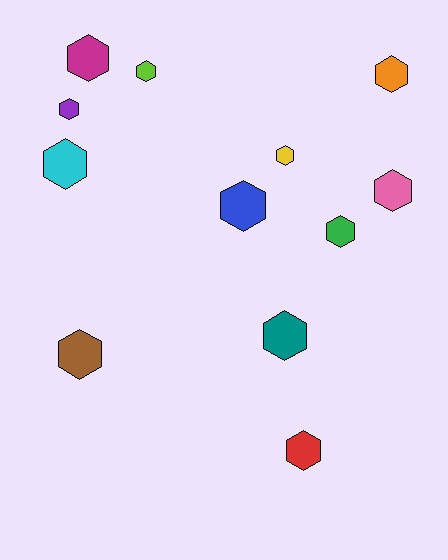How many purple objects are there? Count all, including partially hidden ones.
There is 1 purple object.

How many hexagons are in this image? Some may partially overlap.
There are 12 hexagons.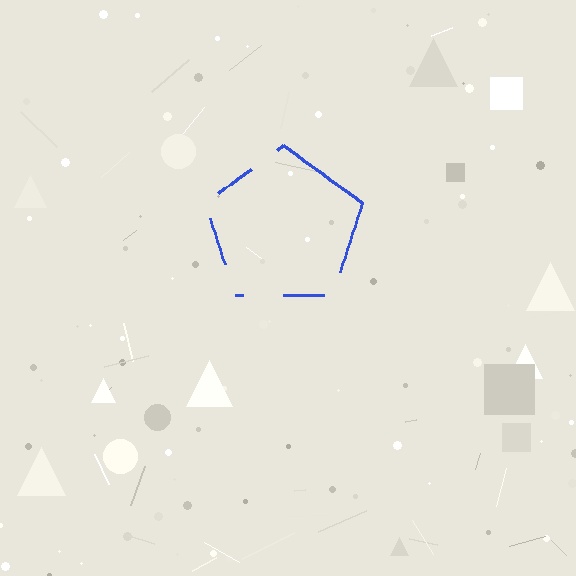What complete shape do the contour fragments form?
The contour fragments form a pentagon.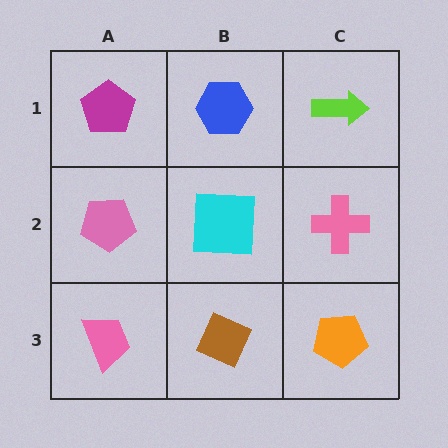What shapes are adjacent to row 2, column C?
A lime arrow (row 1, column C), an orange pentagon (row 3, column C), a cyan square (row 2, column B).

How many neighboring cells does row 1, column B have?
3.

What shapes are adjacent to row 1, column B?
A cyan square (row 2, column B), a magenta pentagon (row 1, column A), a lime arrow (row 1, column C).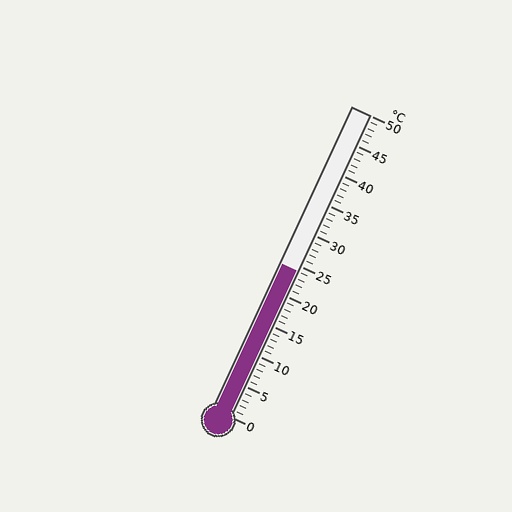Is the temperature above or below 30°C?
The temperature is below 30°C.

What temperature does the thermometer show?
The thermometer shows approximately 24°C.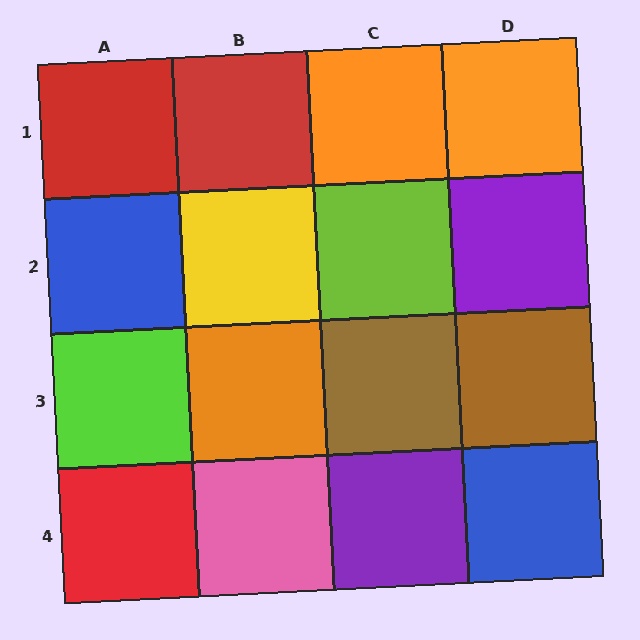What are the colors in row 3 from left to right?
Lime, orange, brown, brown.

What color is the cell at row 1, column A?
Red.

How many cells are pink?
1 cell is pink.